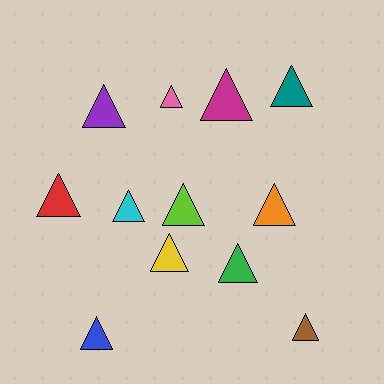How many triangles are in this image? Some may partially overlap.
There are 12 triangles.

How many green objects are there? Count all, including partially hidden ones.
There is 1 green object.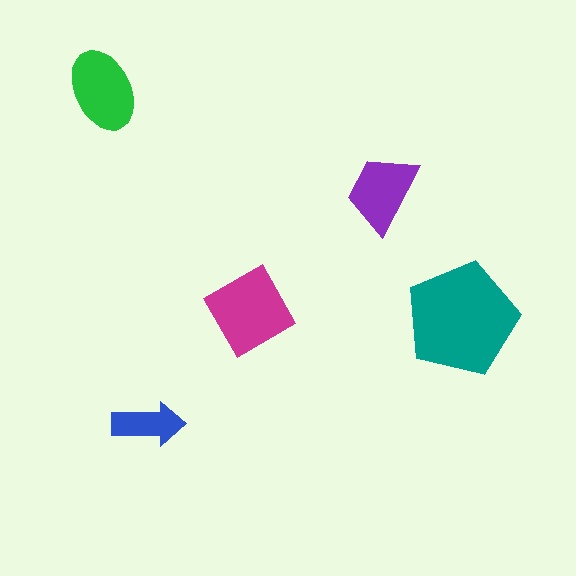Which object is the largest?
The teal pentagon.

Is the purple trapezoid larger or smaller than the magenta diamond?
Smaller.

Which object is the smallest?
The blue arrow.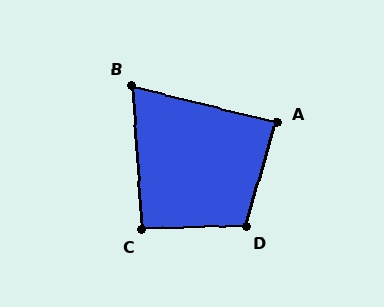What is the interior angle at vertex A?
Approximately 87 degrees (approximately right).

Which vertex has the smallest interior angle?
B, at approximately 72 degrees.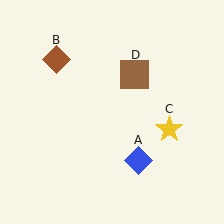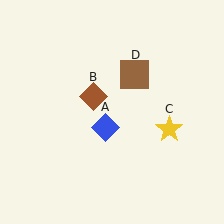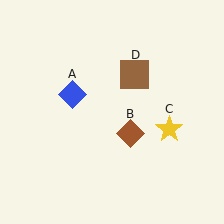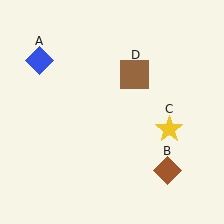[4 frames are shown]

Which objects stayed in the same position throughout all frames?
Yellow star (object C) and brown square (object D) remained stationary.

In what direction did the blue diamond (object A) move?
The blue diamond (object A) moved up and to the left.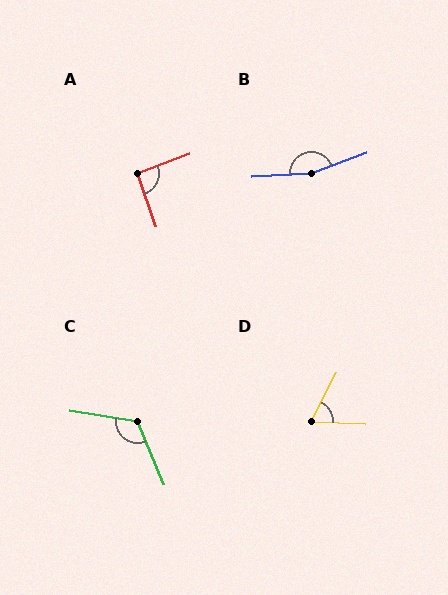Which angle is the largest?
B, at approximately 162 degrees.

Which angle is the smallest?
D, at approximately 66 degrees.